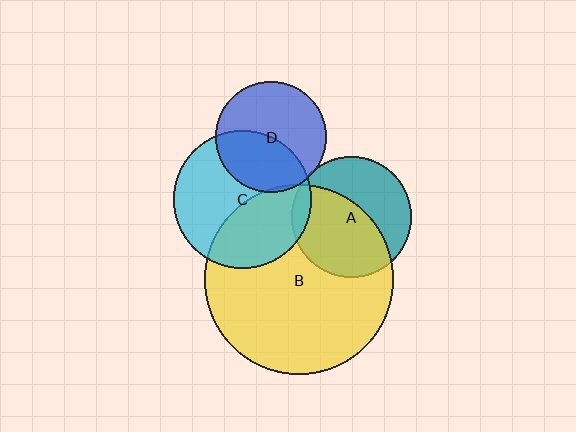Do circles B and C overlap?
Yes.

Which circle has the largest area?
Circle B (yellow).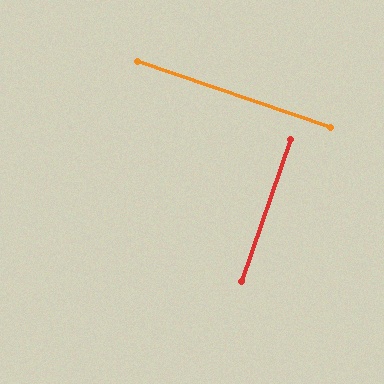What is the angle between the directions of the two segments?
Approximately 90 degrees.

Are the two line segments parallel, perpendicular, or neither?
Perpendicular — they meet at approximately 90°.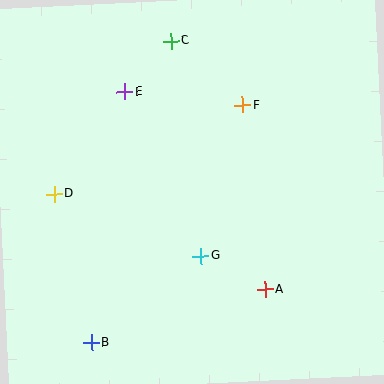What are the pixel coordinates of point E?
Point E is at (125, 92).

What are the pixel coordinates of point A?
Point A is at (265, 289).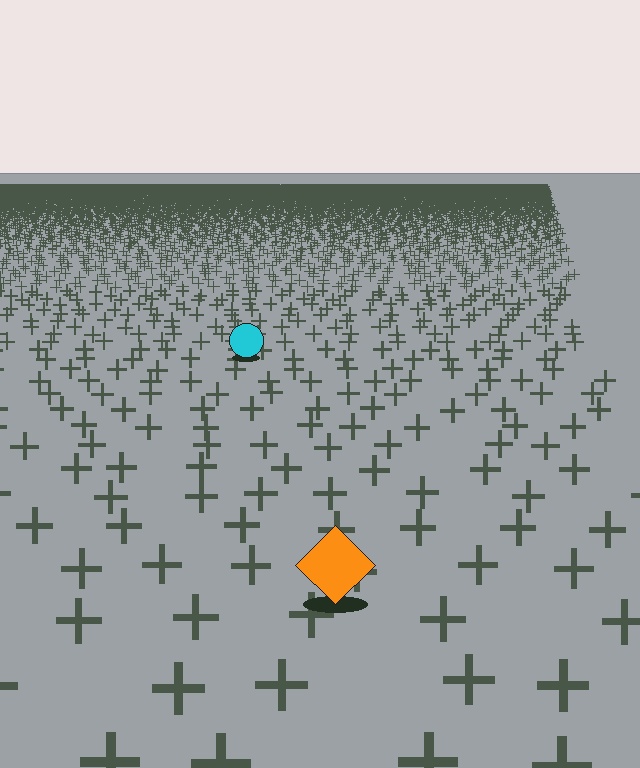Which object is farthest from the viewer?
The cyan circle is farthest from the viewer. It appears smaller and the ground texture around it is denser.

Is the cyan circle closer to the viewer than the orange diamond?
No. The orange diamond is closer — you can tell from the texture gradient: the ground texture is coarser near it.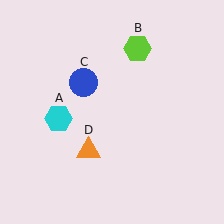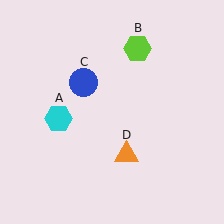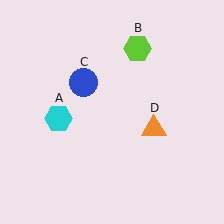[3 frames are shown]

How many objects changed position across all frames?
1 object changed position: orange triangle (object D).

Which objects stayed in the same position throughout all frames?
Cyan hexagon (object A) and lime hexagon (object B) and blue circle (object C) remained stationary.